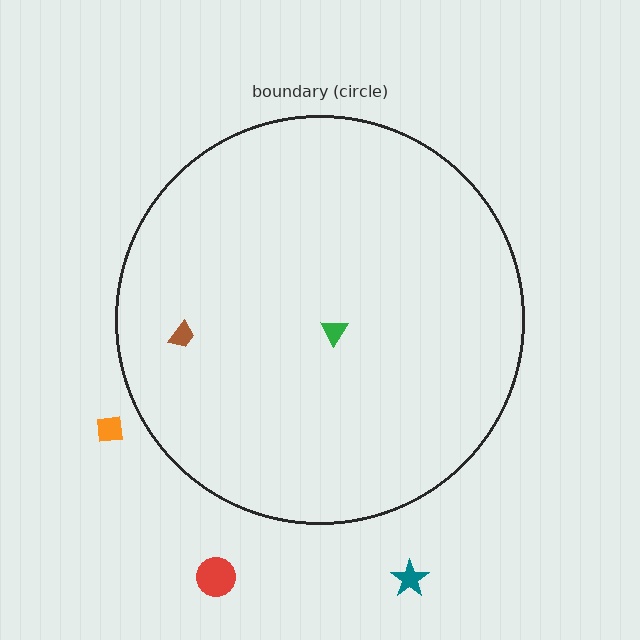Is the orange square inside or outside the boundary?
Outside.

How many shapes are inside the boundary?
2 inside, 3 outside.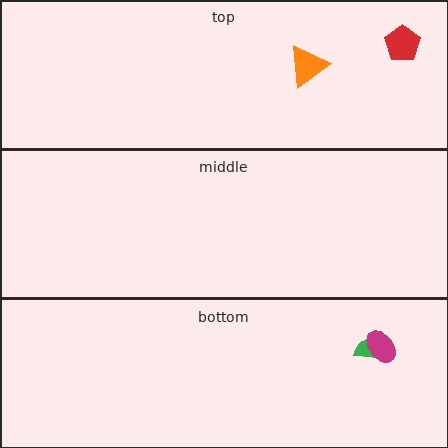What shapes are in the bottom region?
The green semicircle, the magenta ellipse.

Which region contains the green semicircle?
The bottom region.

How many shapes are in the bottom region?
2.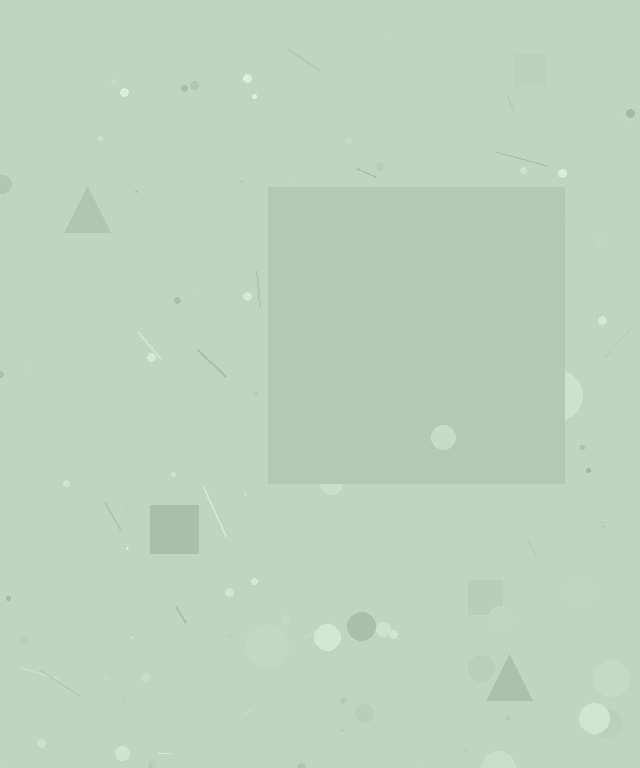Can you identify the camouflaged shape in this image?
The camouflaged shape is a square.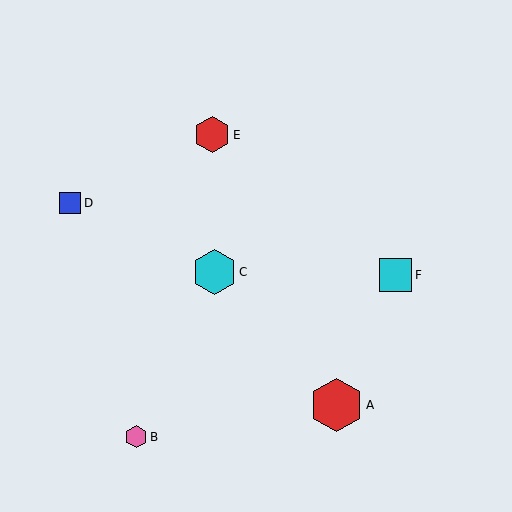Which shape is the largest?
The red hexagon (labeled A) is the largest.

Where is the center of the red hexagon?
The center of the red hexagon is at (212, 135).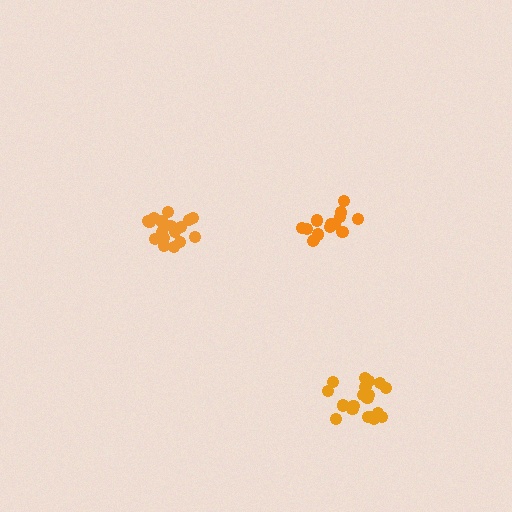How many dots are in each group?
Group 1: 18 dots, Group 2: 14 dots, Group 3: 20 dots (52 total).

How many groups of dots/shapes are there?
There are 3 groups.